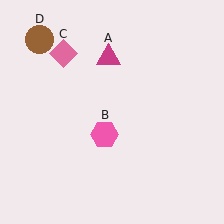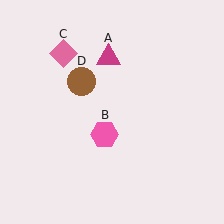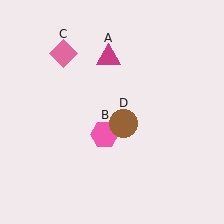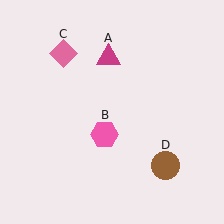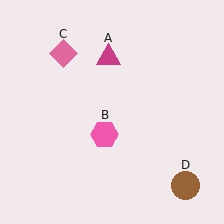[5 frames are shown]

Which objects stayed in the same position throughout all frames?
Magenta triangle (object A) and pink hexagon (object B) and pink diamond (object C) remained stationary.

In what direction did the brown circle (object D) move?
The brown circle (object D) moved down and to the right.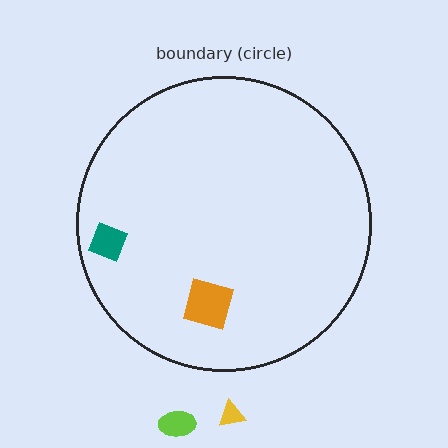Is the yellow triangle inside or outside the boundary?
Outside.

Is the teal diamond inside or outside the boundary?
Inside.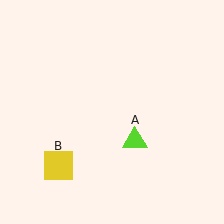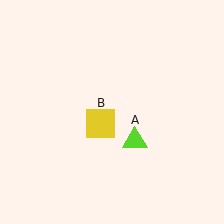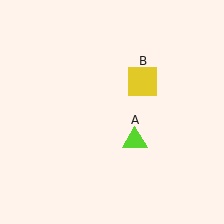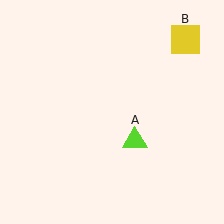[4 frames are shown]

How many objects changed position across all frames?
1 object changed position: yellow square (object B).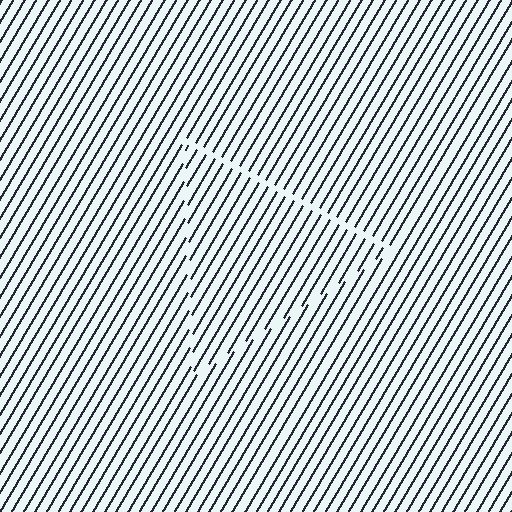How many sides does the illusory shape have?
3 sides — the line-ends trace a triangle.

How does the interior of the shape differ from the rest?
The interior of the shape contains the same grating, shifted by half a period — the contour is defined by the phase discontinuity where line-ends from the inner and outer gratings abut.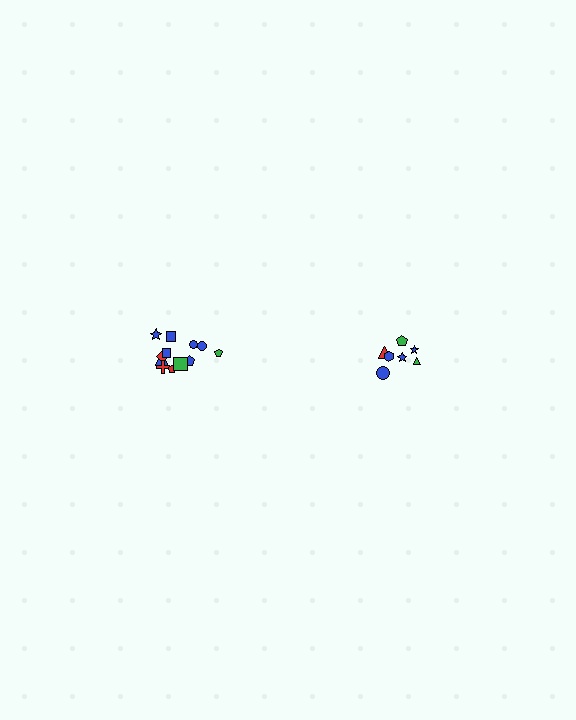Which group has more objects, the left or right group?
The left group.